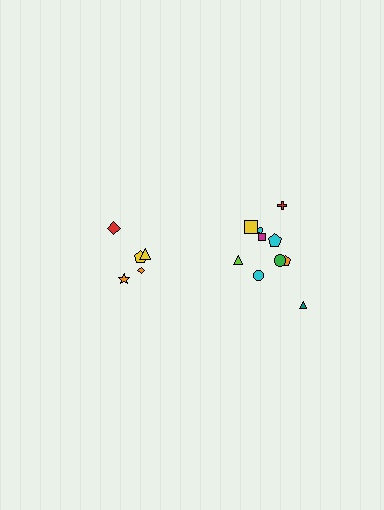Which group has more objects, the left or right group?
The right group.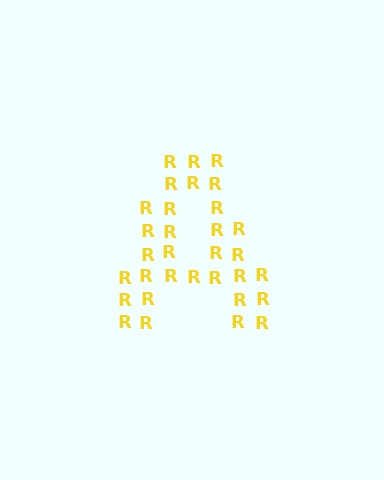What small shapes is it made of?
It is made of small letter R's.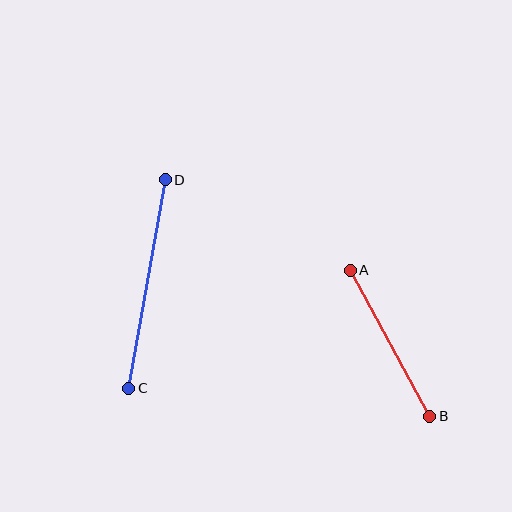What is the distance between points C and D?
The distance is approximately 212 pixels.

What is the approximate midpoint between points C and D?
The midpoint is at approximately (147, 284) pixels.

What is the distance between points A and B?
The distance is approximately 166 pixels.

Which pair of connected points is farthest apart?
Points C and D are farthest apart.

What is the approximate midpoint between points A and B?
The midpoint is at approximately (390, 343) pixels.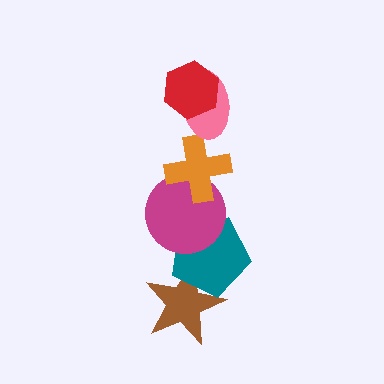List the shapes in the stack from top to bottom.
From top to bottom: the red hexagon, the pink ellipse, the orange cross, the magenta circle, the teal pentagon, the brown star.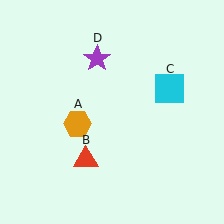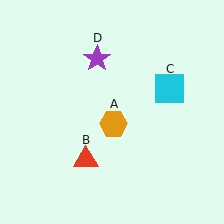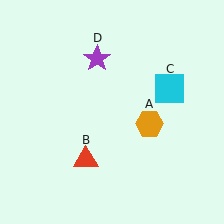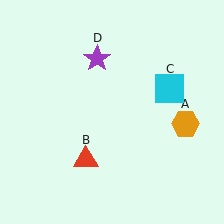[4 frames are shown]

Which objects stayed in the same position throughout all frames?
Red triangle (object B) and cyan square (object C) and purple star (object D) remained stationary.